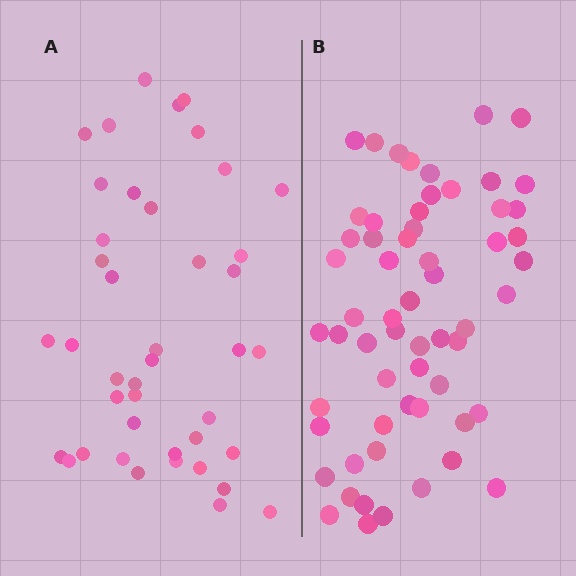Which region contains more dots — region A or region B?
Region B (the right region) has more dots.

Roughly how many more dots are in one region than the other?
Region B has approximately 20 more dots than region A.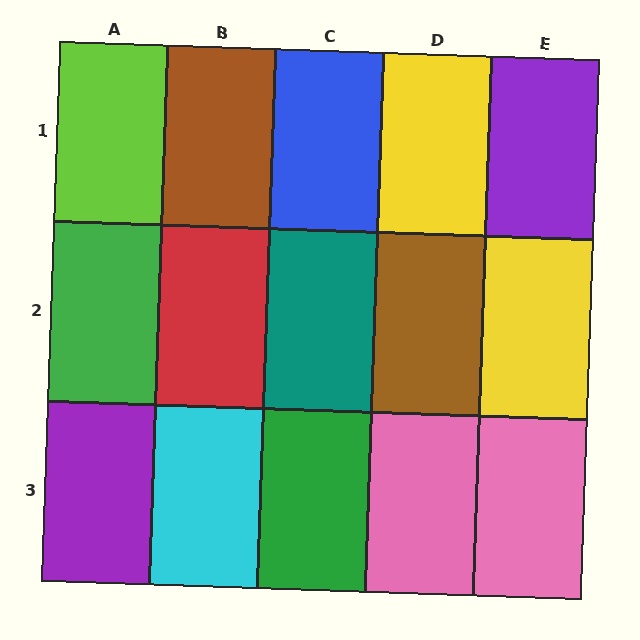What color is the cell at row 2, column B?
Red.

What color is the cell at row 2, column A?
Green.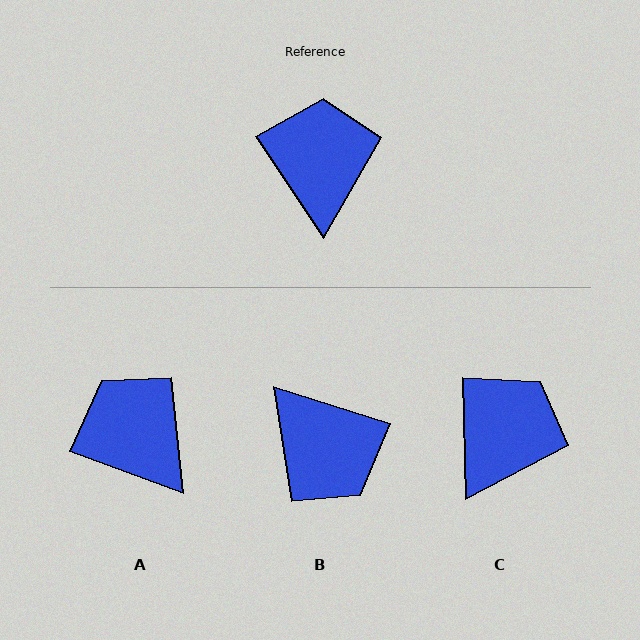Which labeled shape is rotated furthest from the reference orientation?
B, about 141 degrees away.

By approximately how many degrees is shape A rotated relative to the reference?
Approximately 36 degrees counter-clockwise.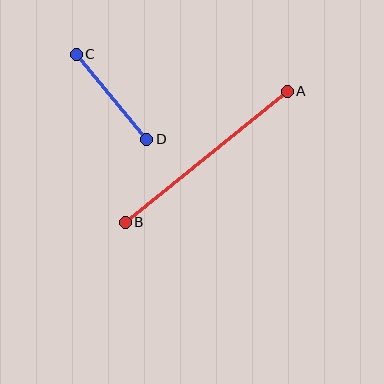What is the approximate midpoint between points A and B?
The midpoint is at approximately (206, 157) pixels.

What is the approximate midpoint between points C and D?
The midpoint is at approximately (111, 97) pixels.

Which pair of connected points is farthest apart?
Points A and B are farthest apart.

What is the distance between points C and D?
The distance is approximately 110 pixels.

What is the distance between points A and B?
The distance is approximately 208 pixels.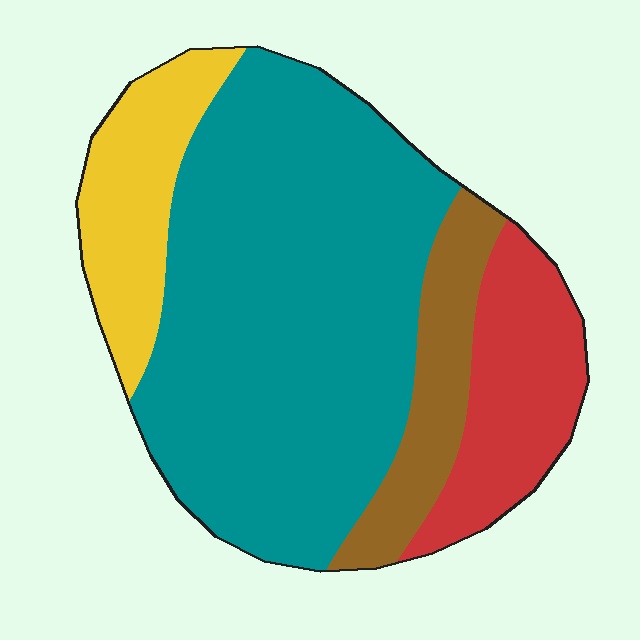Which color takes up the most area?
Teal, at roughly 60%.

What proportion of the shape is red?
Red covers 15% of the shape.